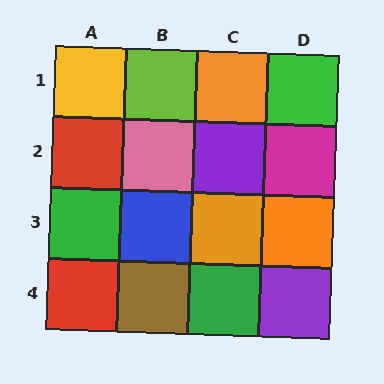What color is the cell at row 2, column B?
Pink.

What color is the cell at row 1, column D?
Green.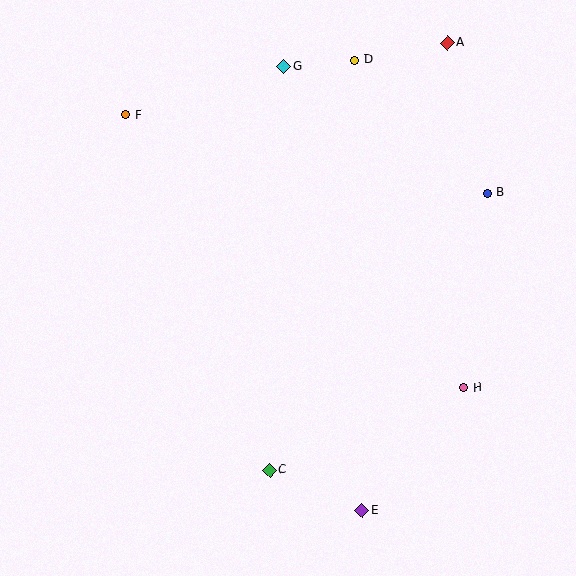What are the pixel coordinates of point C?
Point C is at (269, 470).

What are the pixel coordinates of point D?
Point D is at (354, 60).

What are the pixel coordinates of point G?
Point G is at (284, 67).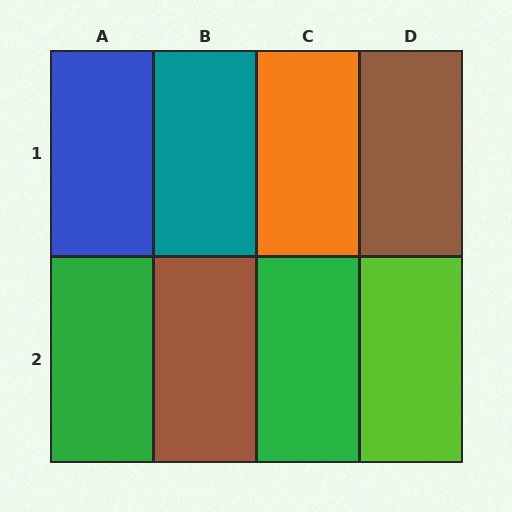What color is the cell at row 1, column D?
Brown.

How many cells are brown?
2 cells are brown.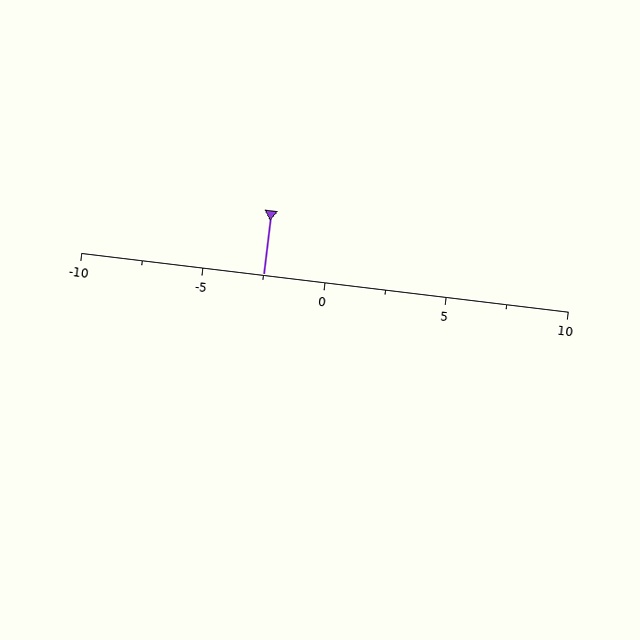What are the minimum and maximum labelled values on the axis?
The axis runs from -10 to 10.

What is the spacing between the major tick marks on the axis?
The major ticks are spaced 5 apart.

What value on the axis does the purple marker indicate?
The marker indicates approximately -2.5.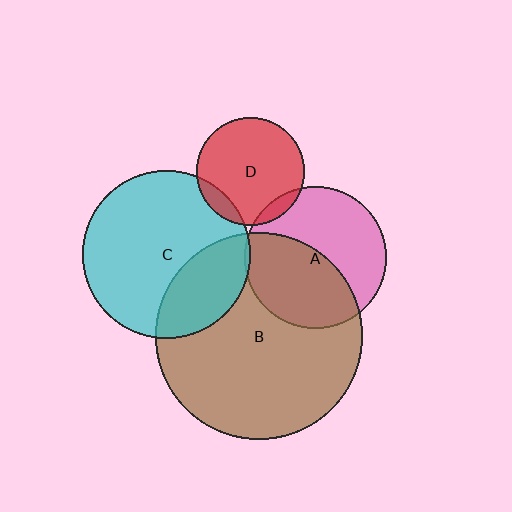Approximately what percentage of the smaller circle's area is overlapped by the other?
Approximately 10%.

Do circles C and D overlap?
Yes.